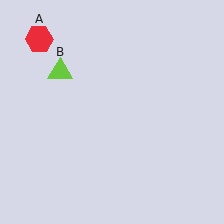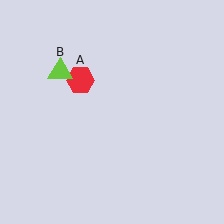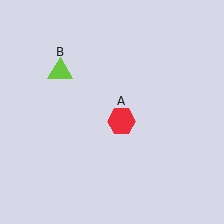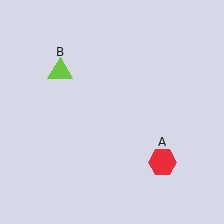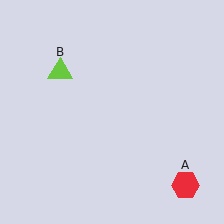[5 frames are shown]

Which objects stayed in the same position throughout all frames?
Lime triangle (object B) remained stationary.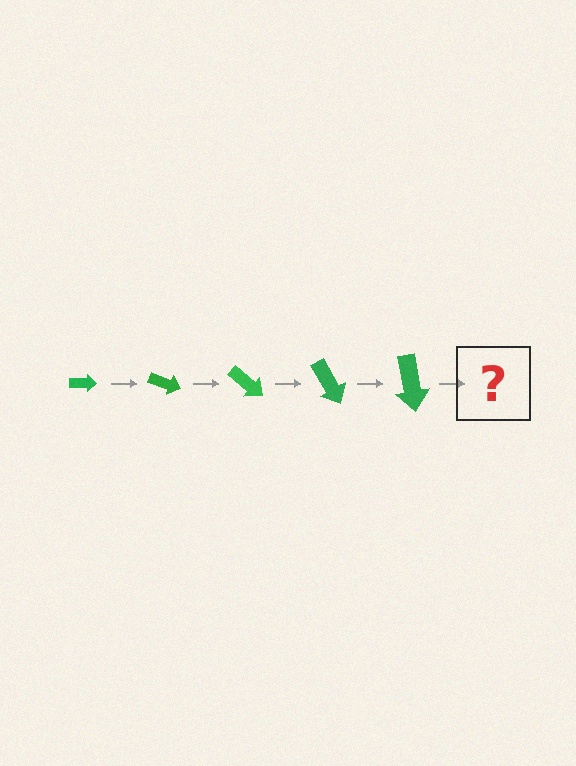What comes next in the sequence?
The next element should be an arrow, larger than the previous one and rotated 100 degrees from the start.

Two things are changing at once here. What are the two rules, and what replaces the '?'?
The two rules are that the arrow grows larger each step and it rotates 20 degrees each step. The '?' should be an arrow, larger than the previous one and rotated 100 degrees from the start.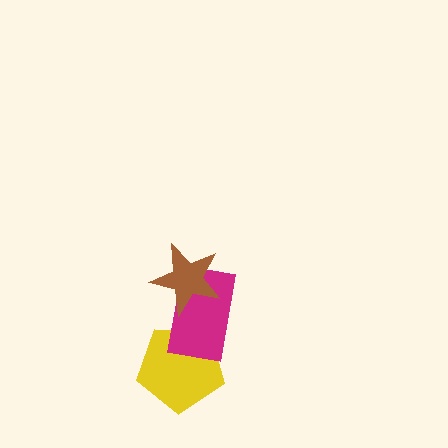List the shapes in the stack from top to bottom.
From top to bottom: the brown star, the magenta rectangle, the yellow pentagon.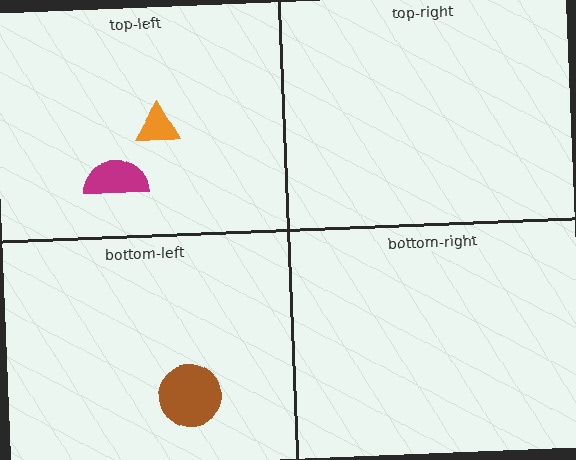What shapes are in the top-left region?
The magenta semicircle, the orange triangle.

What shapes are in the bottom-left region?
The brown circle.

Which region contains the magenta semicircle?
The top-left region.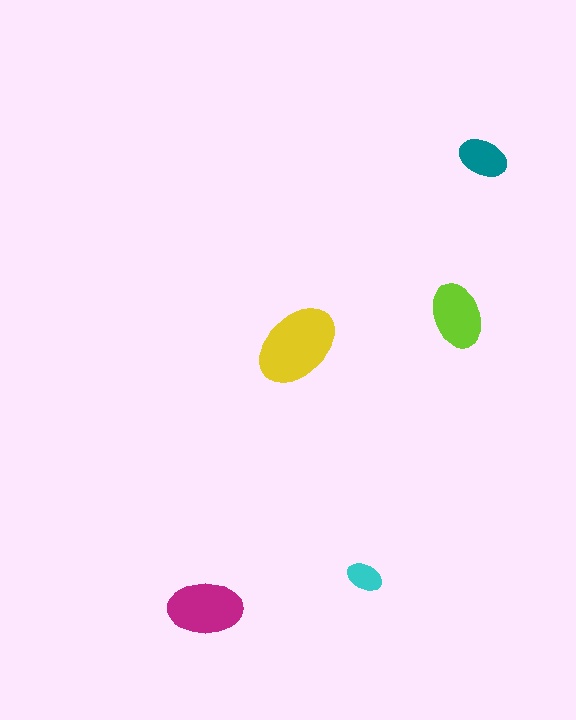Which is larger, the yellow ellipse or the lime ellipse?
The yellow one.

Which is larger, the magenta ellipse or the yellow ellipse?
The yellow one.